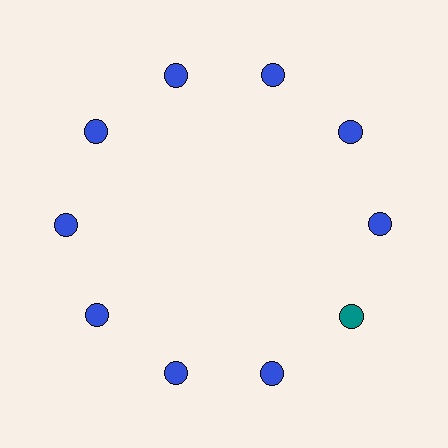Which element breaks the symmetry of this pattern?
The teal circle at roughly the 4 o'clock position breaks the symmetry. All other shapes are blue circles.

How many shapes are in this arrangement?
There are 10 shapes arranged in a ring pattern.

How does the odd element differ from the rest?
It has a different color: teal instead of blue.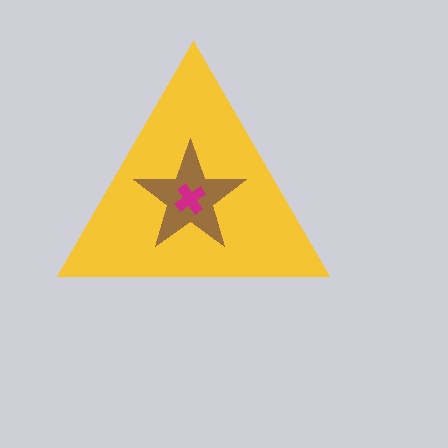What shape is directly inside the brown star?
The magenta cross.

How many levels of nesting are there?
3.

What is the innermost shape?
The magenta cross.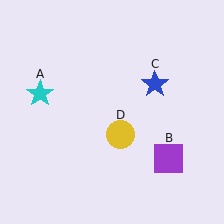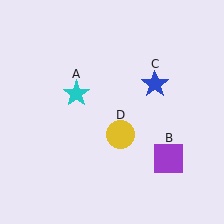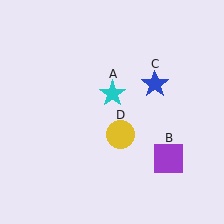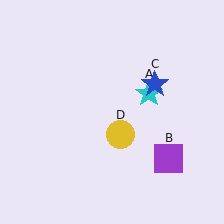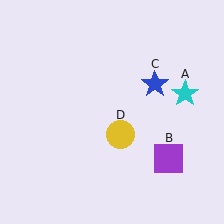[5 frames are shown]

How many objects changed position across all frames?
1 object changed position: cyan star (object A).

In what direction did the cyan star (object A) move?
The cyan star (object A) moved right.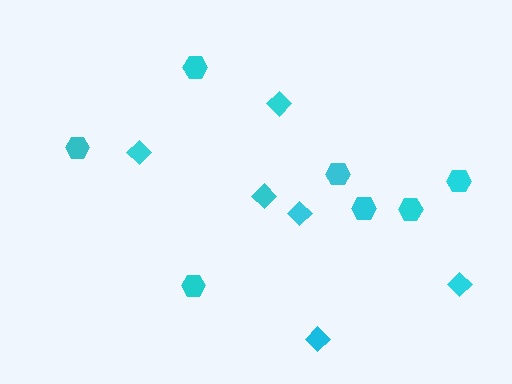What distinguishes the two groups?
There are 2 groups: one group of diamonds (6) and one group of hexagons (7).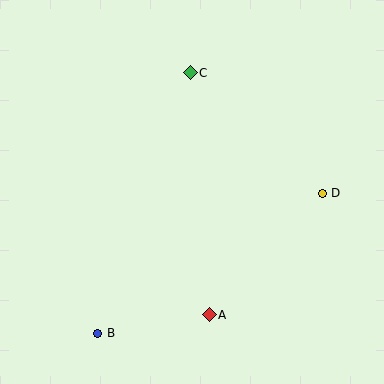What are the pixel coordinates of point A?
Point A is at (209, 315).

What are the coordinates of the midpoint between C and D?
The midpoint between C and D is at (256, 133).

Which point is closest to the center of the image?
Point C at (190, 73) is closest to the center.